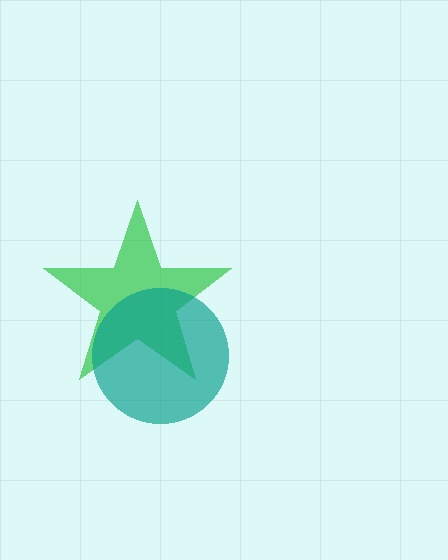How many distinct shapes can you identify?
There are 2 distinct shapes: a green star, a teal circle.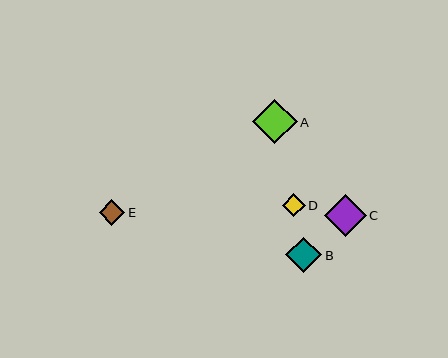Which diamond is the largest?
Diamond A is the largest with a size of approximately 44 pixels.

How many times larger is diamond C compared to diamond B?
Diamond C is approximately 1.2 times the size of diamond B.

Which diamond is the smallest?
Diamond D is the smallest with a size of approximately 23 pixels.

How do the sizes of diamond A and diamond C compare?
Diamond A and diamond C are approximately the same size.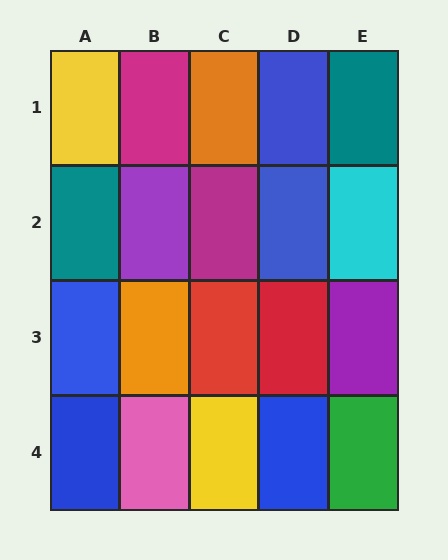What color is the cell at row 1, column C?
Orange.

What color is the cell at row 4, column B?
Pink.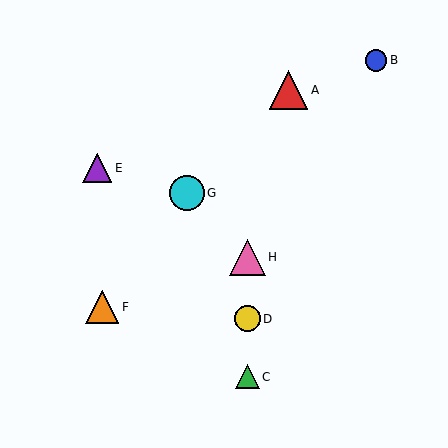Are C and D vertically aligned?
Yes, both are at x≈247.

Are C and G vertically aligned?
No, C is at x≈247 and G is at x≈187.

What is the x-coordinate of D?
Object D is at x≈247.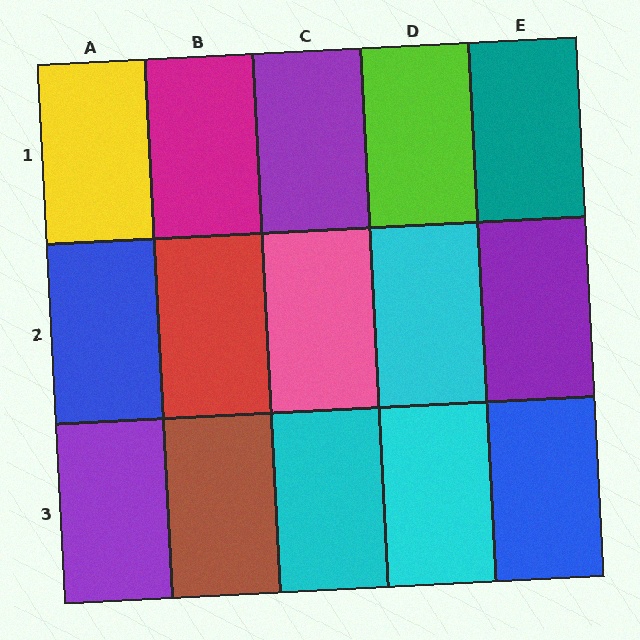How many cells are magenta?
1 cell is magenta.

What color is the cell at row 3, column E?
Blue.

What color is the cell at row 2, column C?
Pink.